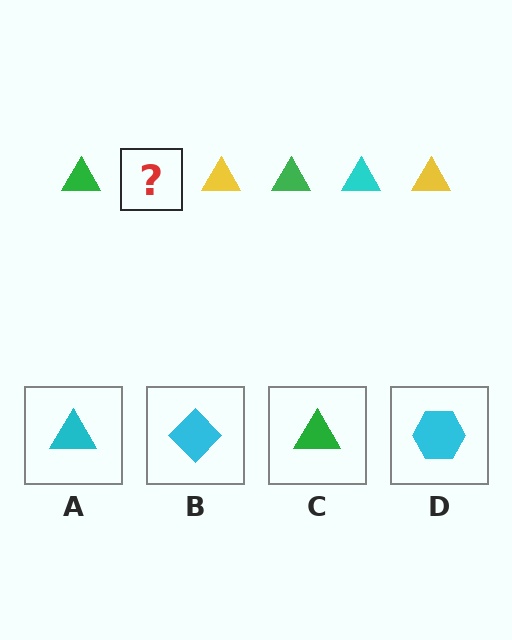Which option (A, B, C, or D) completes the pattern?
A.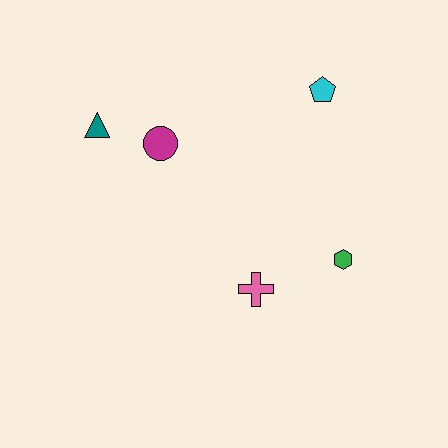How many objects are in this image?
There are 5 objects.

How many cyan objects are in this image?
There is 1 cyan object.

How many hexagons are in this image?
There is 1 hexagon.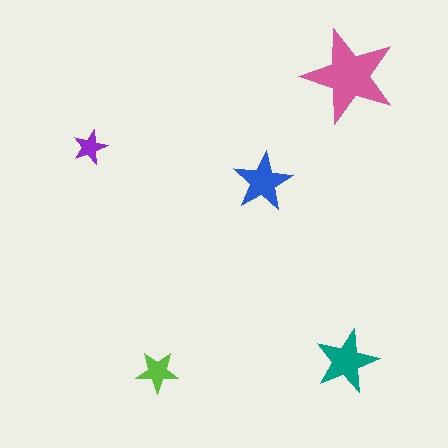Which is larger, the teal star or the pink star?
The pink one.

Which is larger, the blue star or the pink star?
The pink one.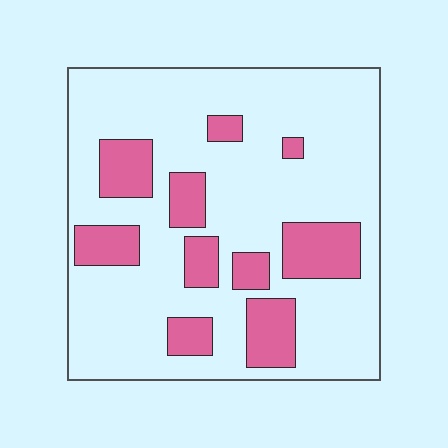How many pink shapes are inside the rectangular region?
10.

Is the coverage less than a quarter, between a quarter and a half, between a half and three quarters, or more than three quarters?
Less than a quarter.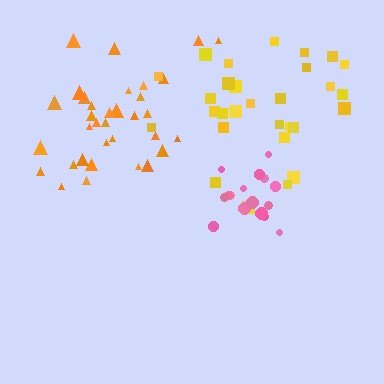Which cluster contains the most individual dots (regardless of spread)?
Orange (35).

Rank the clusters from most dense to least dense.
pink, orange, yellow.